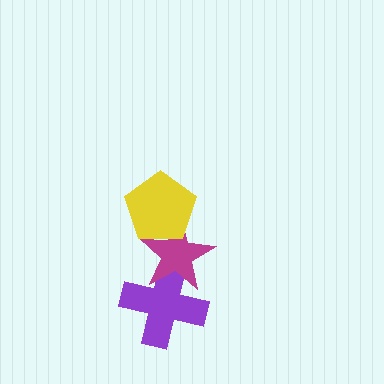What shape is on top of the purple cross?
The magenta star is on top of the purple cross.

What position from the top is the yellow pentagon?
The yellow pentagon is 1st from the top.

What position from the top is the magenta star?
The magenta star is 2nd from the top.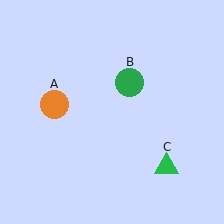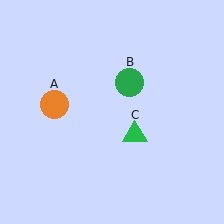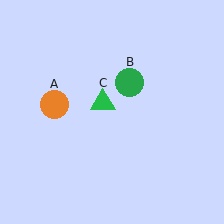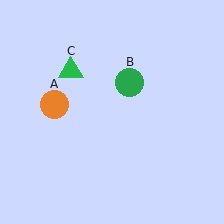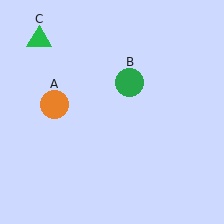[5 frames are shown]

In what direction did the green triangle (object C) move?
The green triangle (object C) moved up and to the left.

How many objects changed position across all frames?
1 object changed position: green triangle (object C).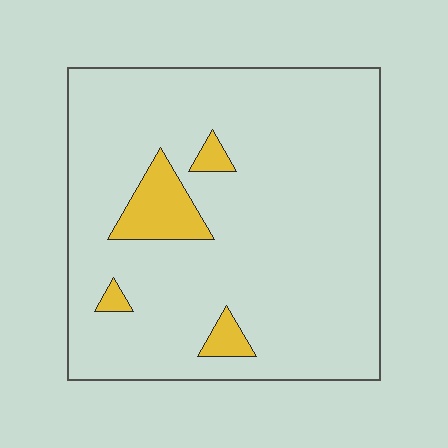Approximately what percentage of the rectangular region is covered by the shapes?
Approximately 10%.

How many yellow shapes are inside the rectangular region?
4.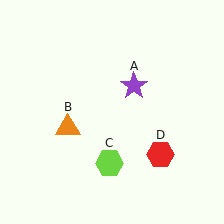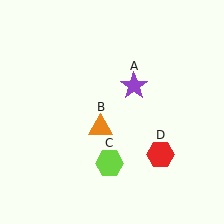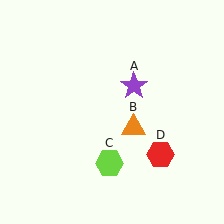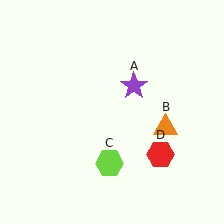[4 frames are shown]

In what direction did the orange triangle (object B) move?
The orange triangle (object B) moved right.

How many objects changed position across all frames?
1 object changed position: orange triangle (object B).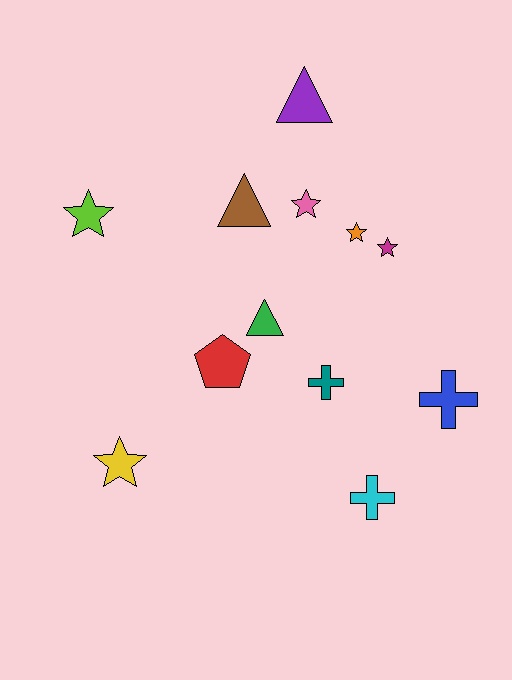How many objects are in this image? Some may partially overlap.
There are 12 objects.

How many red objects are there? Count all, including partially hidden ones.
There is 1 red object.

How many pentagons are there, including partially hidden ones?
There is 1 pentagon.